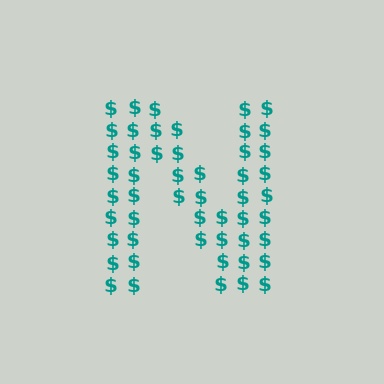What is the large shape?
The large shape is the letter N.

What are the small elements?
The small elements are dollar signs.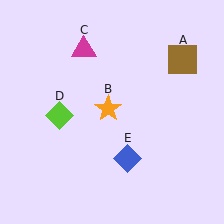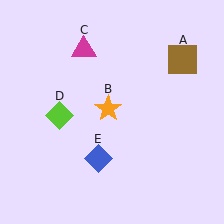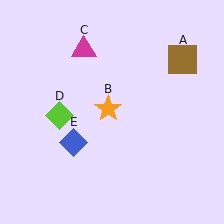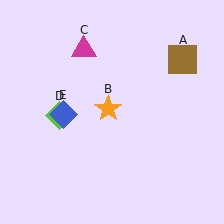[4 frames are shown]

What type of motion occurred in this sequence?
The blue diamond (object E) rotated clockwise around the center of the scene.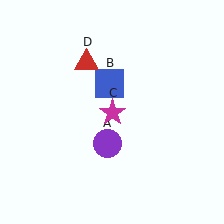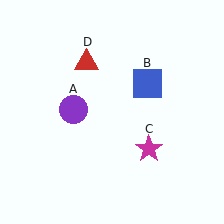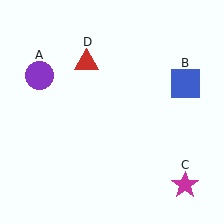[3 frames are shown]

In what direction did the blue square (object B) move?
The blue square (object B) moved right.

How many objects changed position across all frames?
3 objects changed position: purple circle (object A), blue square (object B), magenta star (object C).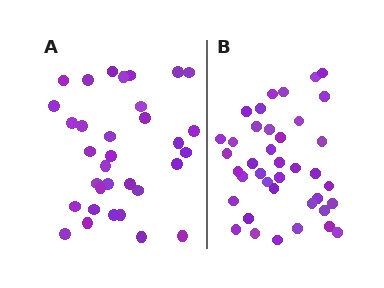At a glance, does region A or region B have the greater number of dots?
Region B (the right region) has more dots.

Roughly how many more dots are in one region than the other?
Region B has about 6 more dots than region A.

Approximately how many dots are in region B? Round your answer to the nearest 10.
About 40 dots. (The exact count is 39, which rounds to 40.)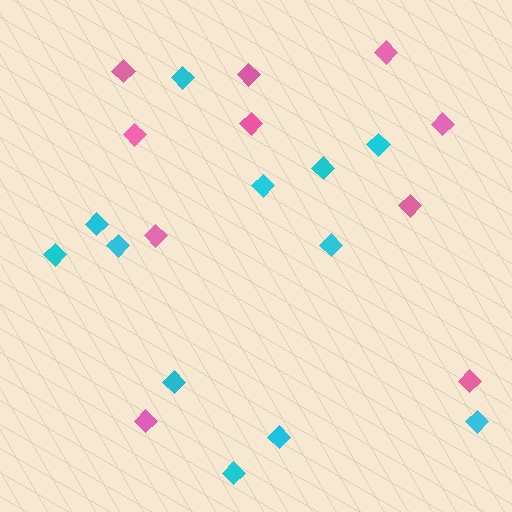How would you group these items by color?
There are 2 groups: one group of cyan diamonds (12) and one group of pink diamonds (10).